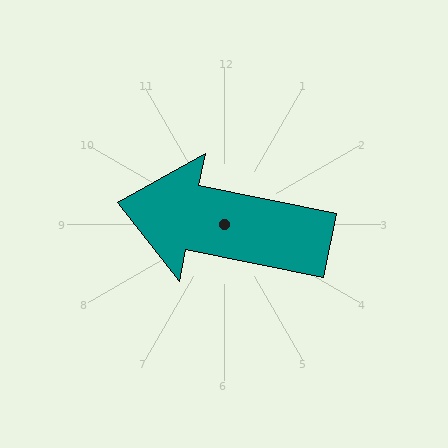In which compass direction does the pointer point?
West.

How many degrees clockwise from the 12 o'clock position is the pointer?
Approximately 281 degrees.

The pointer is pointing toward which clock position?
Roughly 9 o'clock.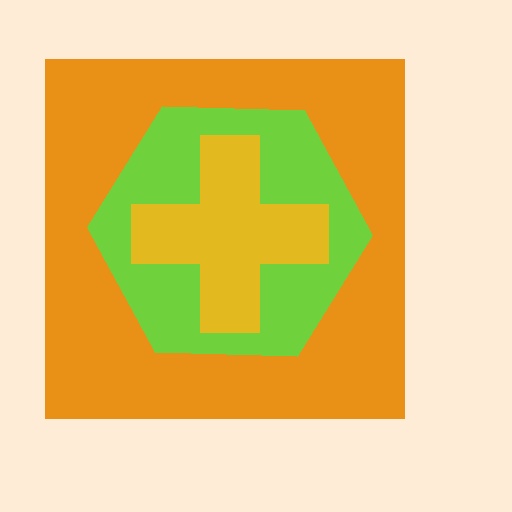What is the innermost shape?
The yellow cross.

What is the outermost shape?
The orange square.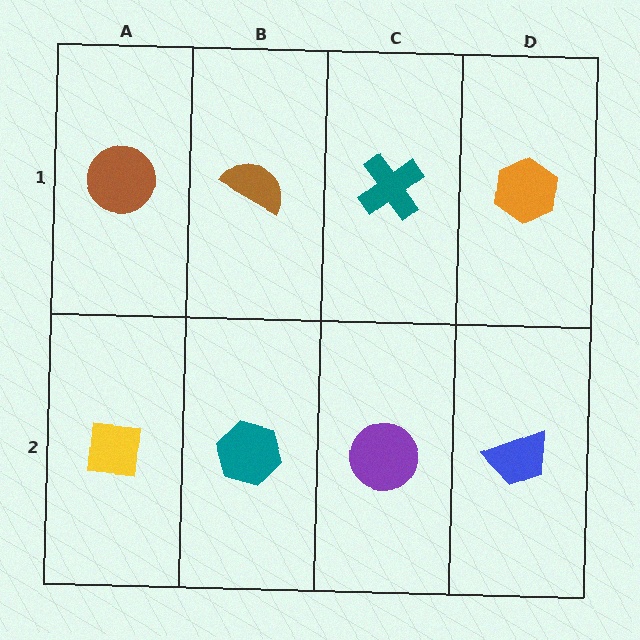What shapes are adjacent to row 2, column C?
A teal cross (row 1, column C), a teal hexagon (row 2, column B), a blue trapezoid (row 2, column D).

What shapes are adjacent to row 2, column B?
A brown semicircle (row 1, column B), a yellow square (row 2, column A), a purple circle (row 2, column C).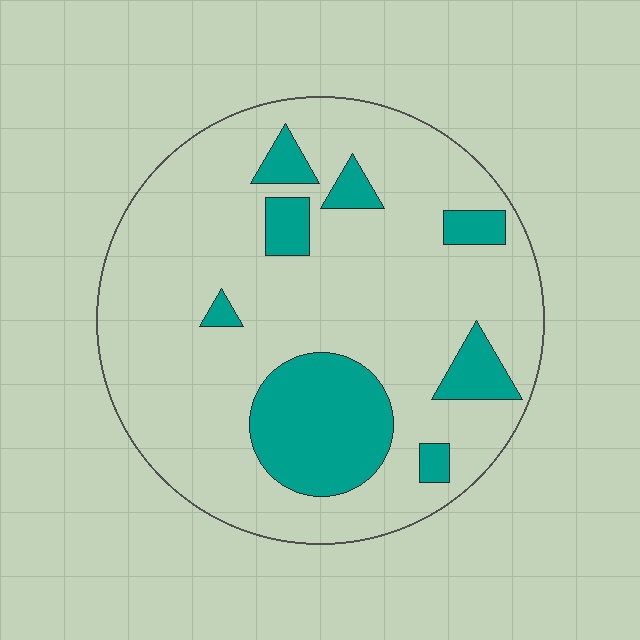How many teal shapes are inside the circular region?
8.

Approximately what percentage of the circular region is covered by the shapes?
Approximately 20%.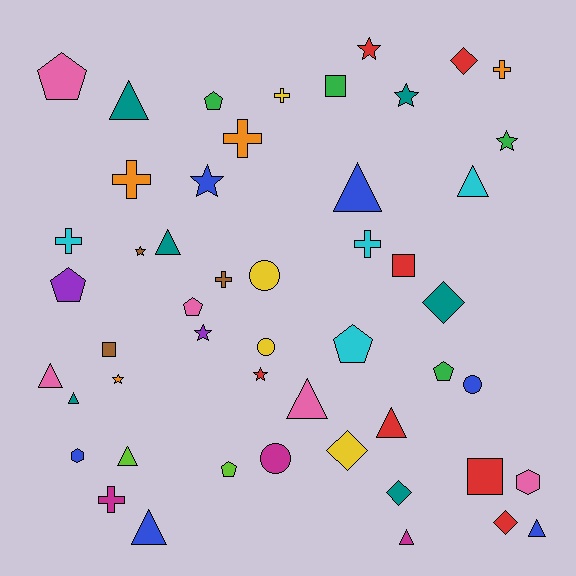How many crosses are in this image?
There are 8 crosses.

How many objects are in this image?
There are 50 objects.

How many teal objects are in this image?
There are 6 teal objects.